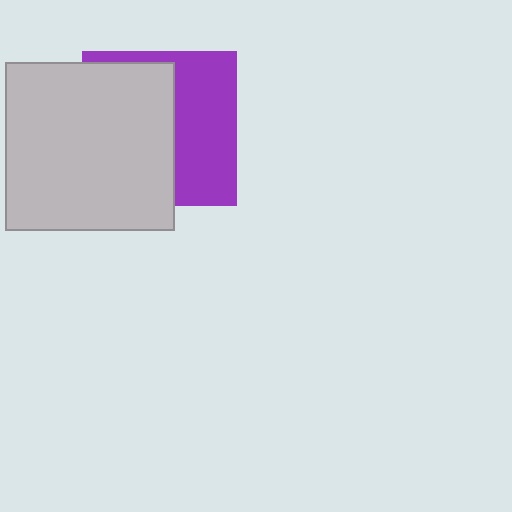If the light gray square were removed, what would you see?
You would see the complete purple square.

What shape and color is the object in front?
The object in front is a light gray square.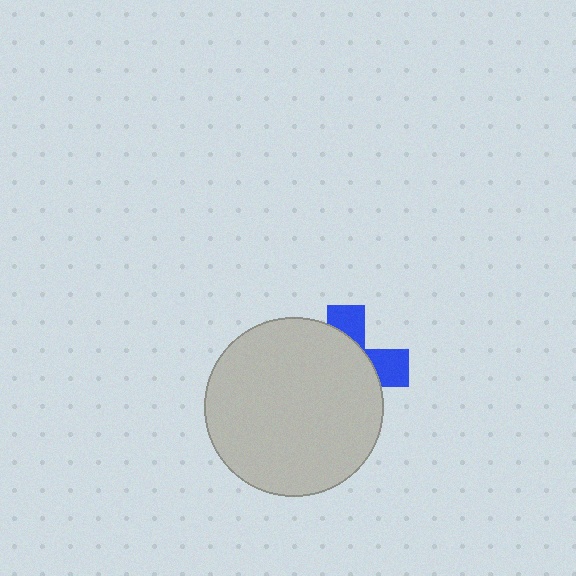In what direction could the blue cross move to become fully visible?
The blue cross could move toward the upper-right. That would shift it out from behind the light gray circle entirely.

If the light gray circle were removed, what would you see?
You would see the complete blue cross.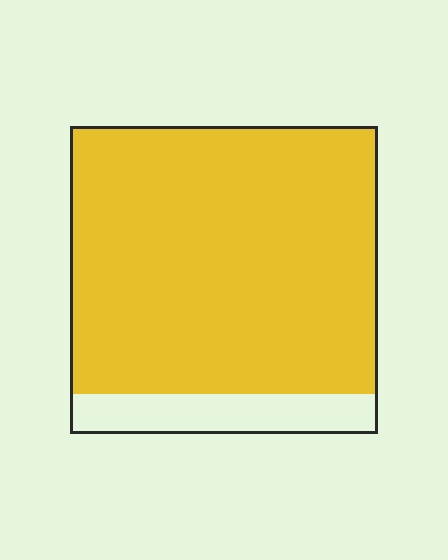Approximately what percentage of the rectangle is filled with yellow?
Approximately 85%.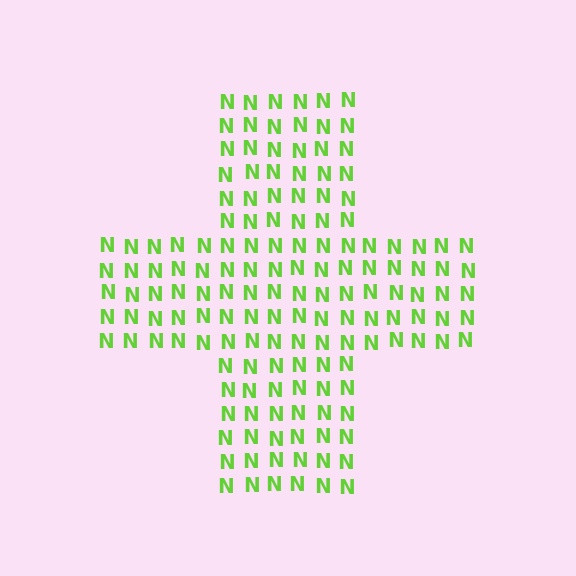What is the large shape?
The large shape is a cross.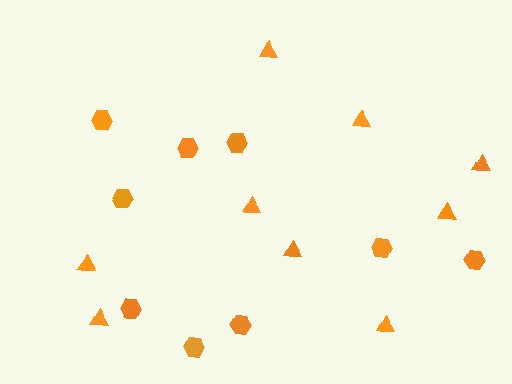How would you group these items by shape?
There are 2 groups: one group of triangles (9) and one group of hexagons (9).